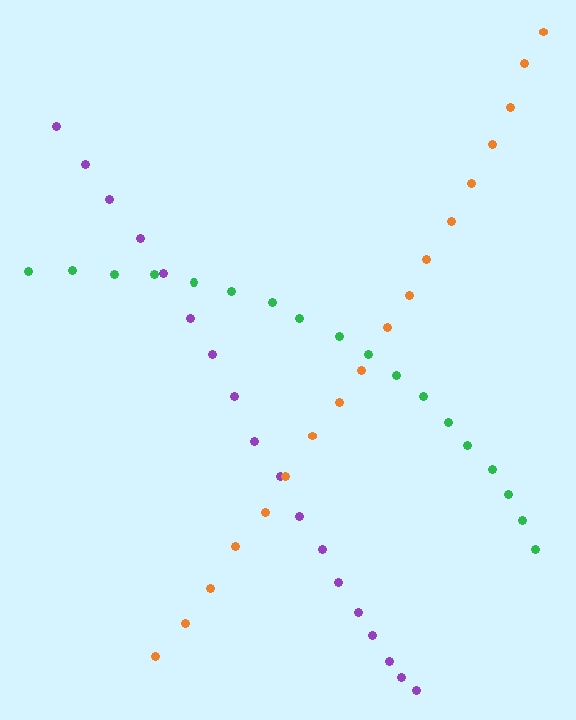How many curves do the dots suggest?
There are 3 distinct paths.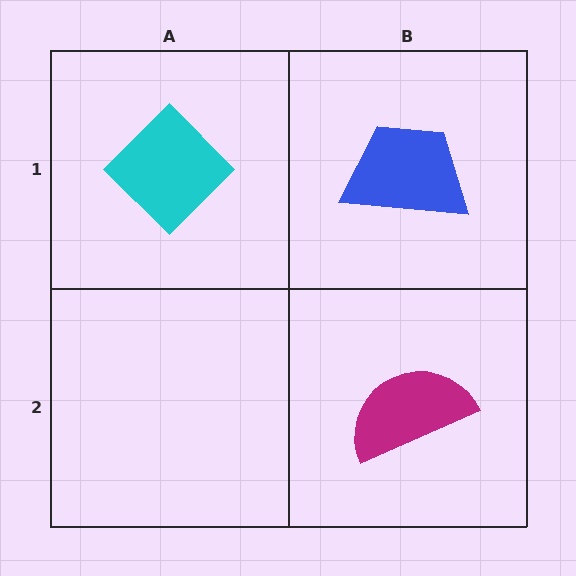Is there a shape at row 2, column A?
No, that cell is empty.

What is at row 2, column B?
A magenta semicircle.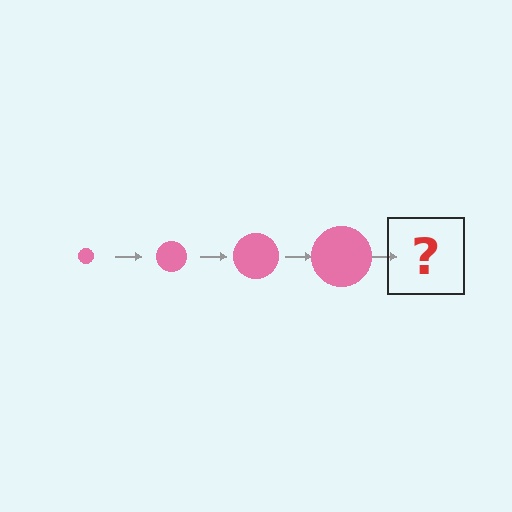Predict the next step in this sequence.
The next step is a pink circle, larger than the previous one.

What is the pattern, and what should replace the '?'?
The pattern is that the circle gets progressively larger each step. The '?' should be a pink circle, larger than the previous one.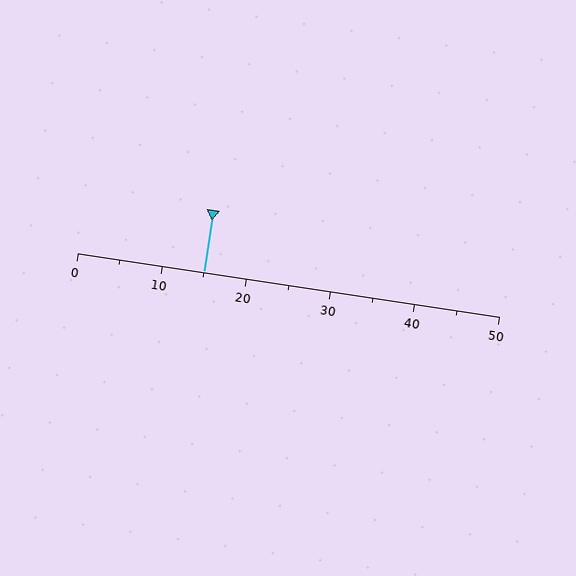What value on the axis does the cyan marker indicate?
The marker indicates approximately 15.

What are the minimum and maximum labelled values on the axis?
The axis runs from 0 to 50.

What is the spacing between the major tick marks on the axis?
The major ticks are spaced 10 apart.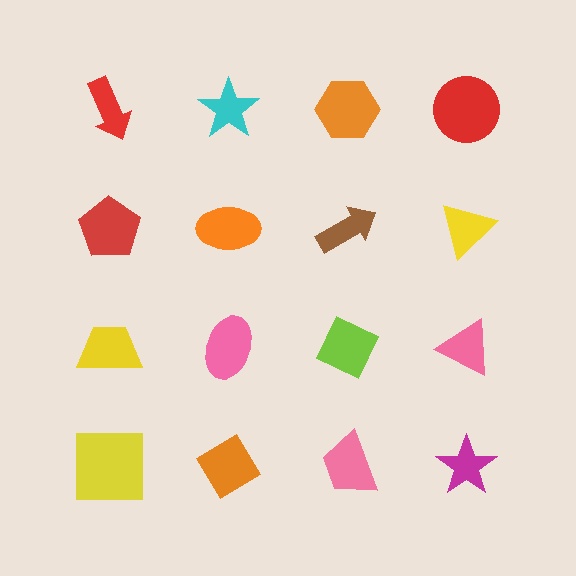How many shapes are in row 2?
4 shapes.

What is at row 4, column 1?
A yellow square.